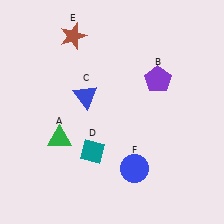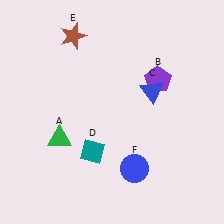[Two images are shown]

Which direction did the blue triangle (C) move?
The blue triangle (C) moved right.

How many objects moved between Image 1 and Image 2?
1 object moved between the two images.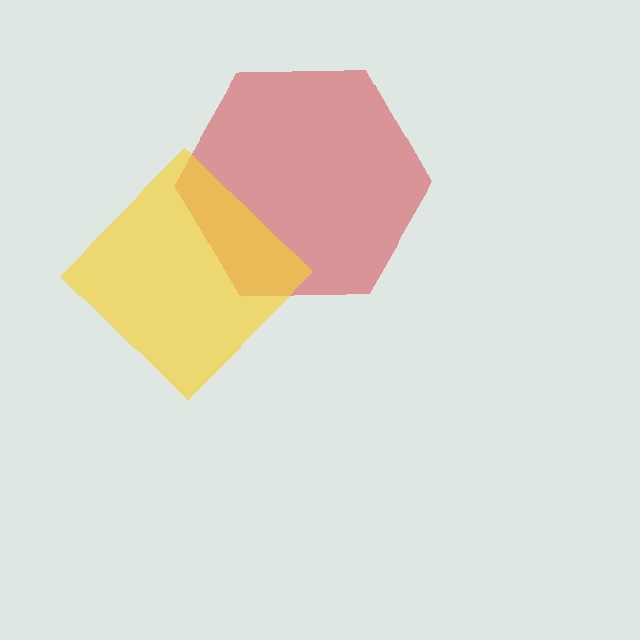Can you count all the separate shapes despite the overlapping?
Yes, there are 2 separate shapes.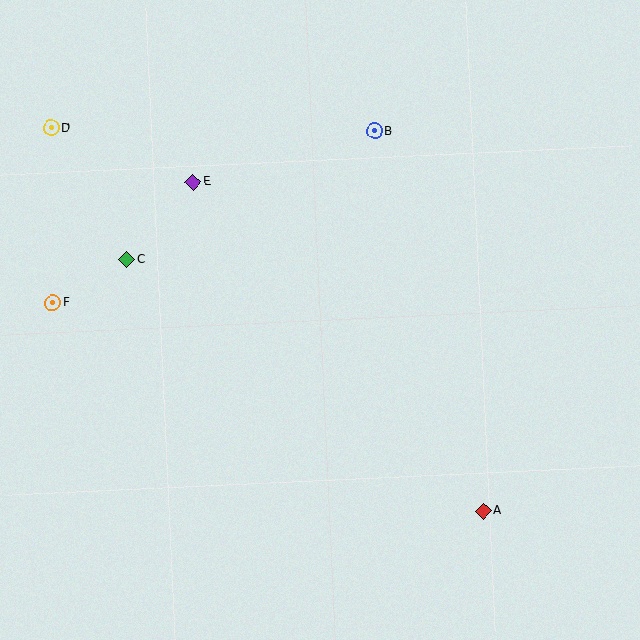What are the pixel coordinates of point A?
Point A is at (483, 511).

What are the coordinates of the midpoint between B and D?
The midpoint between B and D is at (213, 130).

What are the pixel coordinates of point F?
Point F is at (53, 303).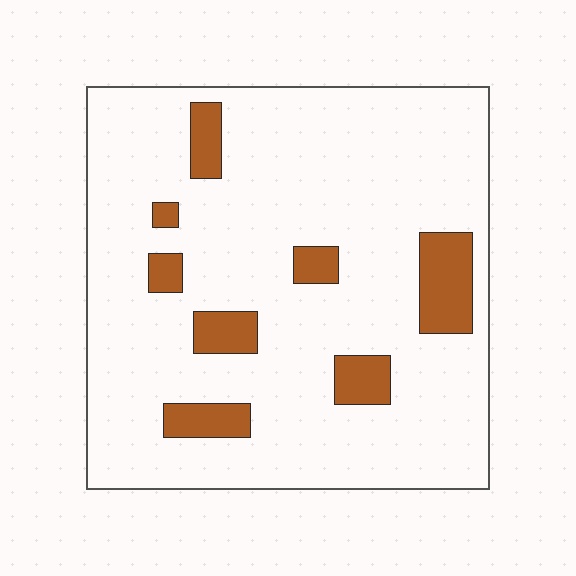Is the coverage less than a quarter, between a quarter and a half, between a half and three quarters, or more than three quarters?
Less than a quarter.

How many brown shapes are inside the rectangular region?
8.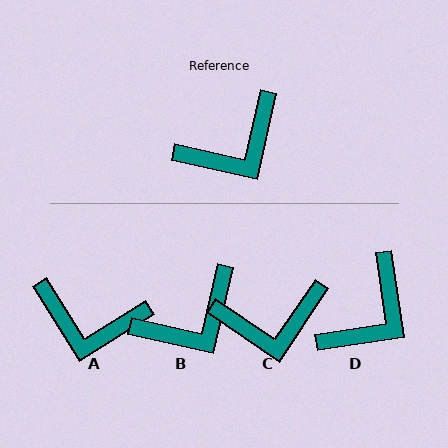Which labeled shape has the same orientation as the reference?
B.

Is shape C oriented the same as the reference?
No, it is off by about 21 degrees.